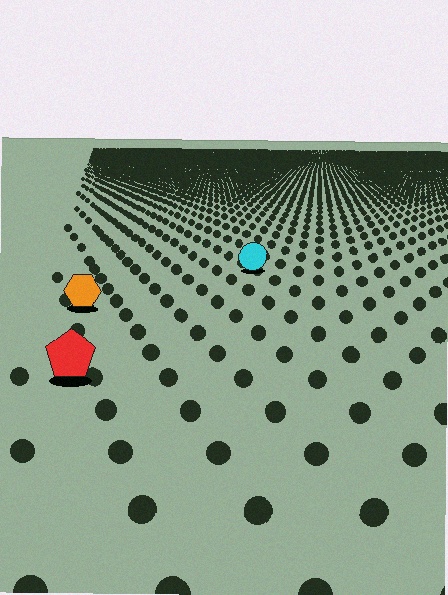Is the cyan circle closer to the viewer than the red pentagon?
No. The red pentagon is closer — you can tell from the texture gradient: the ground texture is coarser near it.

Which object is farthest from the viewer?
The cyan circle is farthest from the viewer. It appears smaller and the ground texture around it is denser.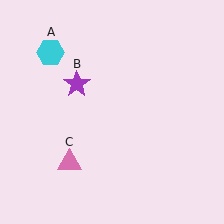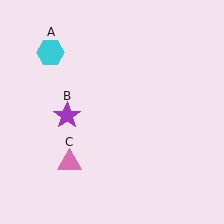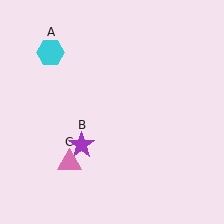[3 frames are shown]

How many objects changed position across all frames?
1 object changed position: purple star (object B).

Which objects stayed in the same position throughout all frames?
Cyan hexagon (object A) and pink triangle (object C) remained stationary.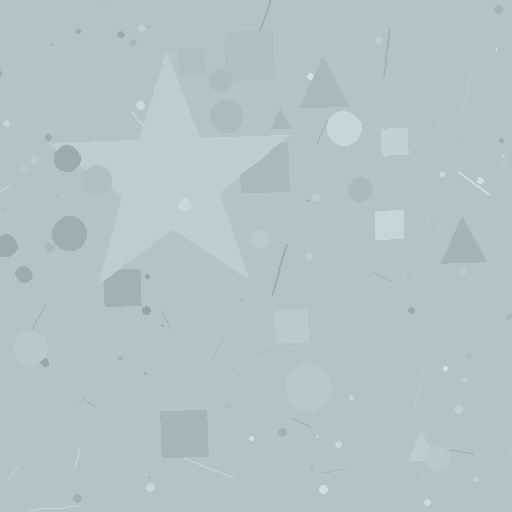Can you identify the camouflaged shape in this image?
The camouflaged shape is a star.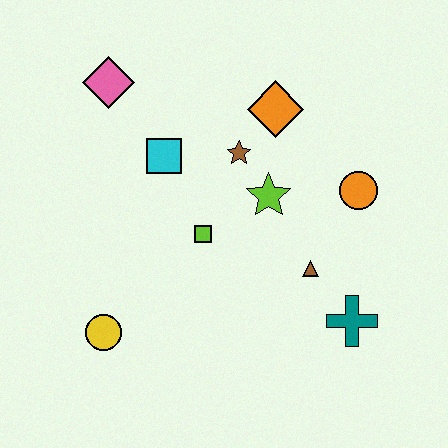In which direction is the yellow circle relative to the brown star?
The yellow circle is below the brown star.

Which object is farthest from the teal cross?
The pink diamond is farthest from the teal cross.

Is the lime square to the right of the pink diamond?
Yes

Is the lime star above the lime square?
Yes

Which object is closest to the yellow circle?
The lime square is closest to the yellow circle.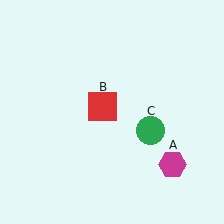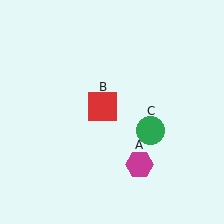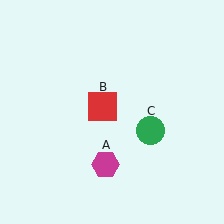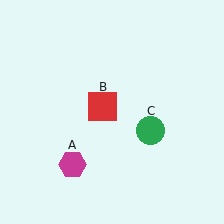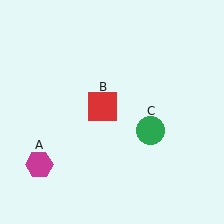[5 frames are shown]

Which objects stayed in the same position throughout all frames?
Red square (object B) and green circle (object C) remained stationary.